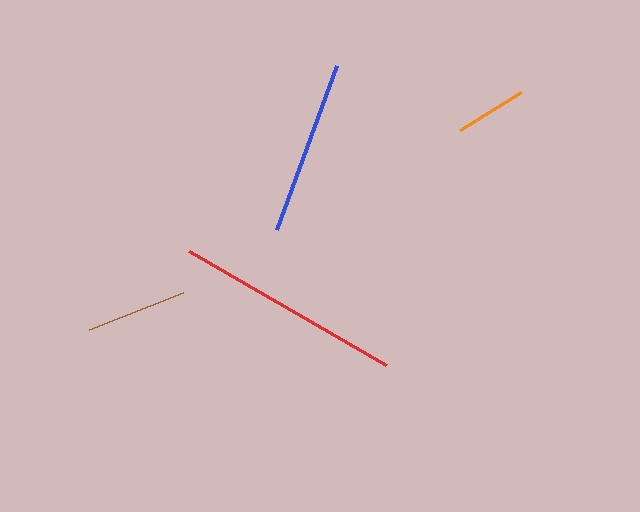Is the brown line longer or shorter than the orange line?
The brown line is longer than the orange line.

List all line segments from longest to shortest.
From longest to shortest: red, blue, brown, orange.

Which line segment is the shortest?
The orange line is the shortest at approximately 71 pixels.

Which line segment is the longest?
The red line is the longest at approximately 228 pixels.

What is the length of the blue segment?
The blue segment is approximately 175 pixels long.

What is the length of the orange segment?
The orange segment is approximately 71 pixels long.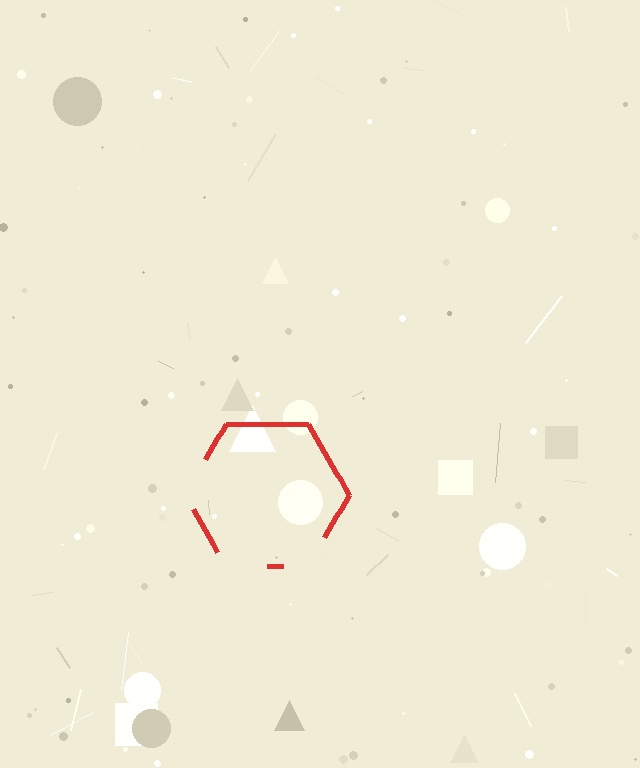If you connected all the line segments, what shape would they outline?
They would outline a hexagon.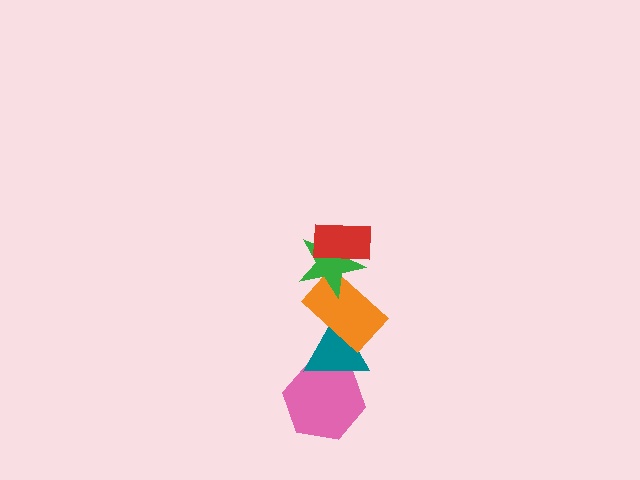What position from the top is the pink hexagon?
The pink hexagon is 5th from the top.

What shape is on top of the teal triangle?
The orange rectangle is on top of the teal triangle.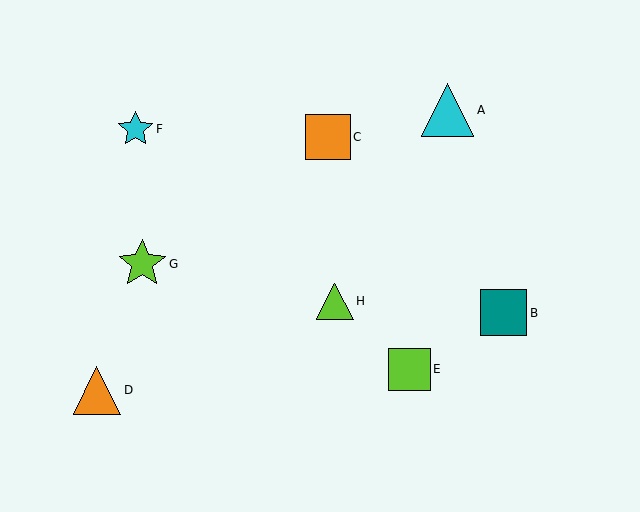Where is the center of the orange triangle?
The center of the orange triangle is at (97, 390).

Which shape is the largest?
The cyan triangle (labeled A) is the largest.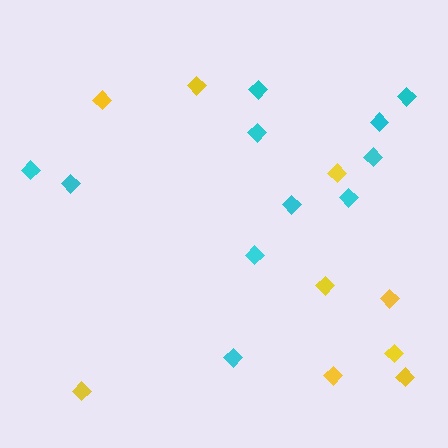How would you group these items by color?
There are 2 groups: one group of cyan diamonds (11) and one group of yellow diamonds (9).